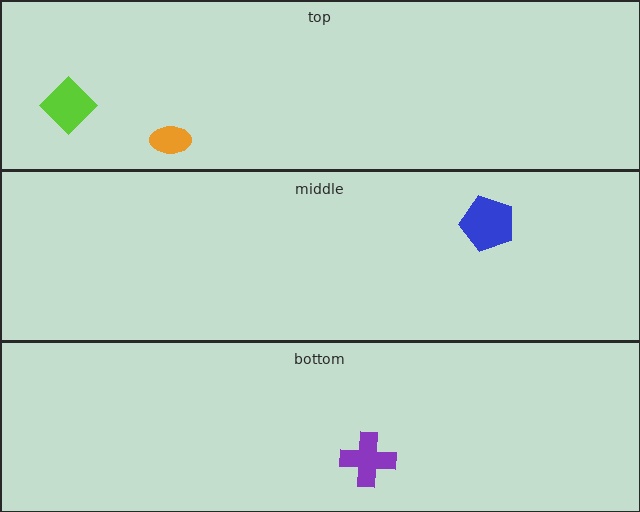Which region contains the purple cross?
The bottom region.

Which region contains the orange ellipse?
The top region.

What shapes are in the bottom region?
The purple cross.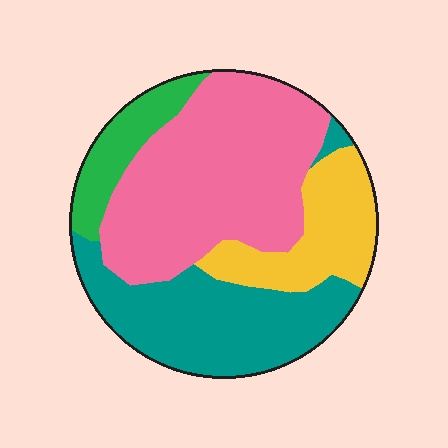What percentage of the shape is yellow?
Yellow takes up about one sixth (1/6) of the shape.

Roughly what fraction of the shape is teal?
Teal takes up about one third (1/3) of the shape.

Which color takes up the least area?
Green, at roughly 10%.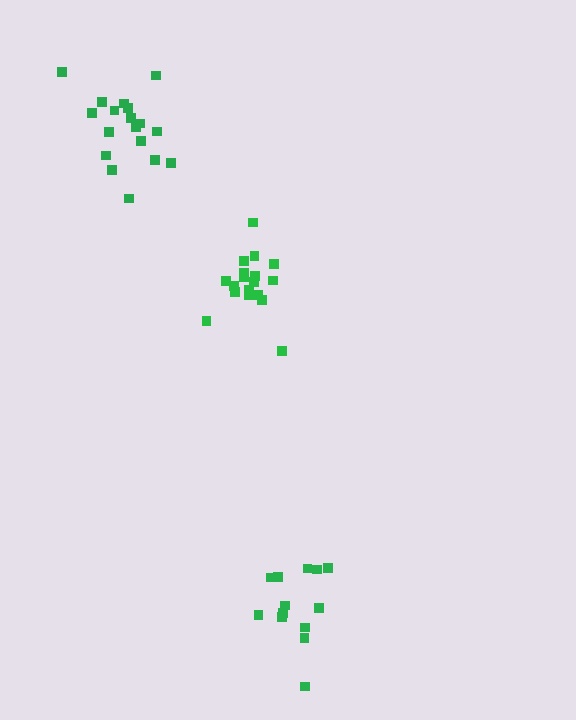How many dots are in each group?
Group 1: 18 dots, Group 2: 18 dots, Group 3: 13 dots (49 total).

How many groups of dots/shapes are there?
There are 3 groups.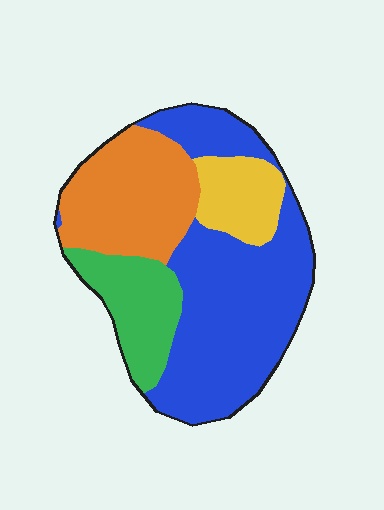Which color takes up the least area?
Yellow, at roughly 10%.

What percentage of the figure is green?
Green takes up about one sixth (1/6) of the figure.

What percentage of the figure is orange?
Orange covers about 25% of the figure.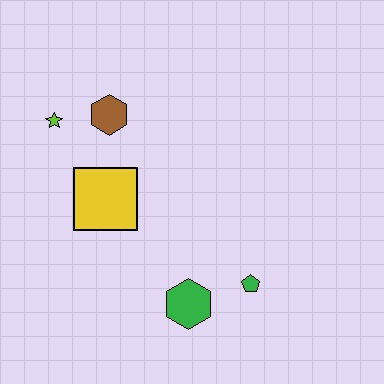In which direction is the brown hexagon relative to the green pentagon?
The brown hexagon is above the green pentagon.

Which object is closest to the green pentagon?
The green hexagon is closest to the green pentagon.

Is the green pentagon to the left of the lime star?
No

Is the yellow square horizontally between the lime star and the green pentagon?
Yes